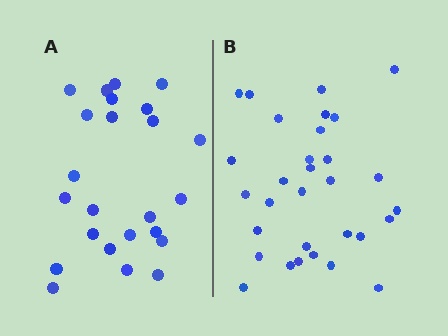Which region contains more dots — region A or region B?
Region B (the right region) has more dots.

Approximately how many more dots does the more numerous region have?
Region B has roughly 8 or so more dots than region A.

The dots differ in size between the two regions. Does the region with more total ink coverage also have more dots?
No. Region A has more total ink coverage because its dots are larger, but region B actually contains more individual dots. Total area can be misleading — the number of items is what matters here.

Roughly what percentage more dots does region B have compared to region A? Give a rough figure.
About 30% more.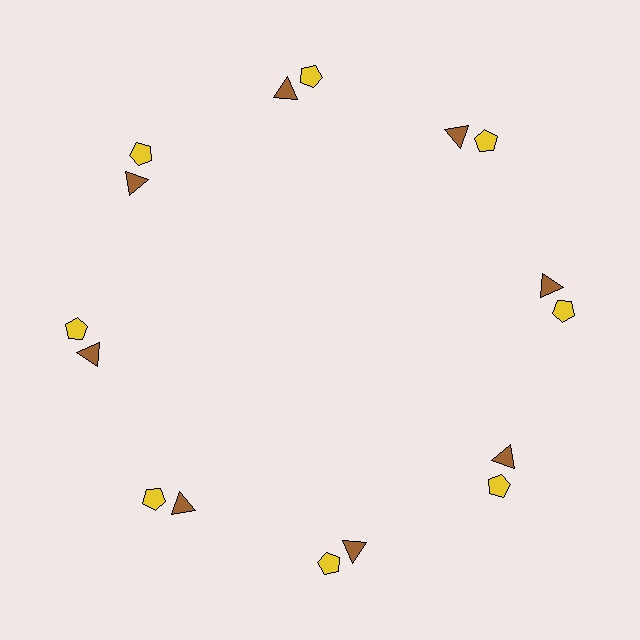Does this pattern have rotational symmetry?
Yes, this pattern has 8-fold rotational symmetry. It looks the same after rotating 45 degrees around the center.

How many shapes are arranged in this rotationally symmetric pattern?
There are 16 shapes, arranged in 8 groups of 2.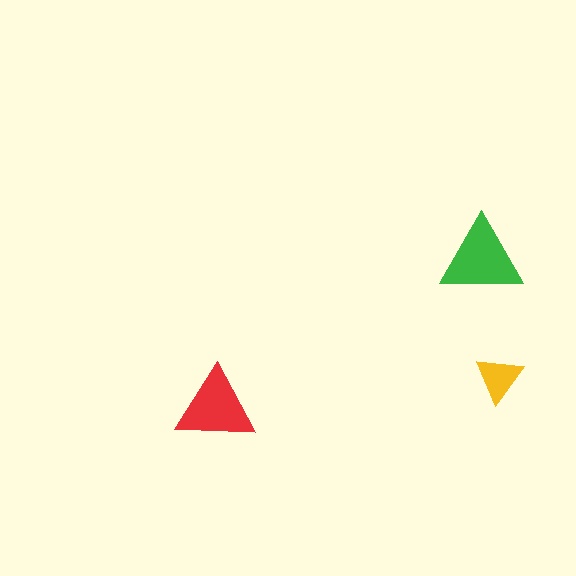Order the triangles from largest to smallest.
the green one, the red one, the yellow one.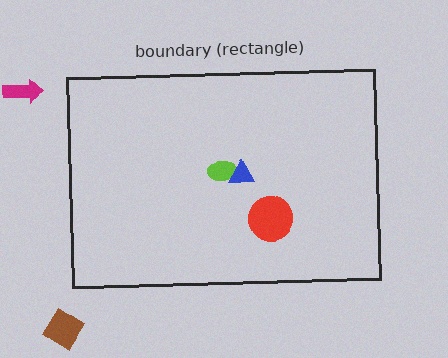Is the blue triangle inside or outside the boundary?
Inside.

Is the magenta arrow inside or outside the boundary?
Outside.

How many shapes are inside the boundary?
3 inside, 2 outside.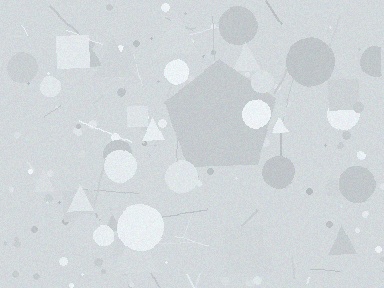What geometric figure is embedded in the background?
A pentagon is embedded in the background.